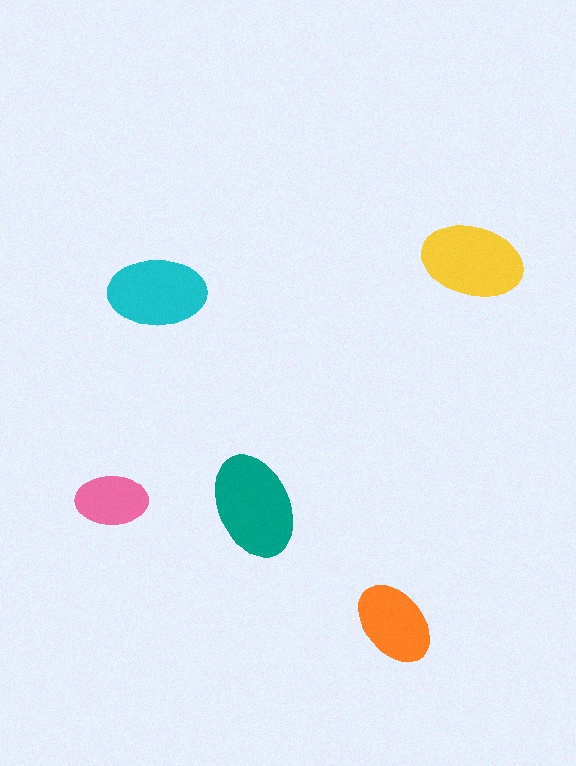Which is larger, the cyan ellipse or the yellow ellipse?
The yellow one.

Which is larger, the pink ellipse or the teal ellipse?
The teal one.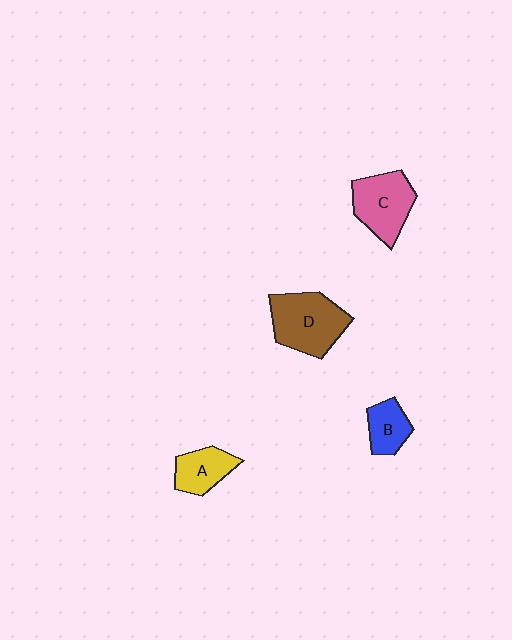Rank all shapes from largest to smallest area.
From largest to smallest: D (brown), C (pink), A (yellow), B (blue).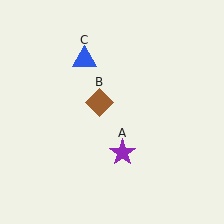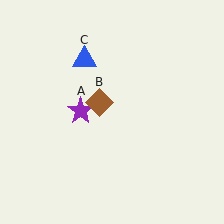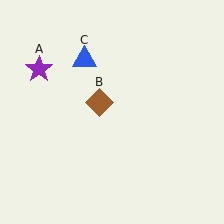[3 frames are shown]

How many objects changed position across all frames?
1 object changed position: purple star (object A).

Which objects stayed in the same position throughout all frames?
Brown diamond (object B) and blue triangle (object C) remained stationary.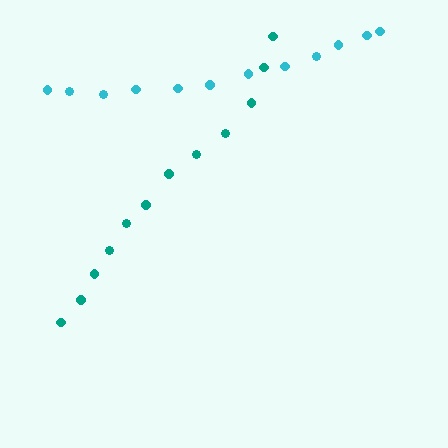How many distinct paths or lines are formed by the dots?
There are 2 distinct paths.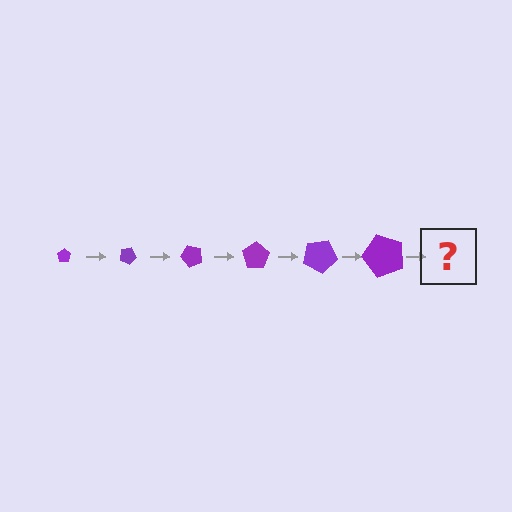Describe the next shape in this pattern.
It should be a pentagon, larger than the previous one and rotated 150 degrees from the start.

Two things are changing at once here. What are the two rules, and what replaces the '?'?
The two rules are that the pentagon grows larger each step and it rotates 25 degrees each step. The '?' should be a pentagon, larger than the previous one and rotated 150 degrees from the start.